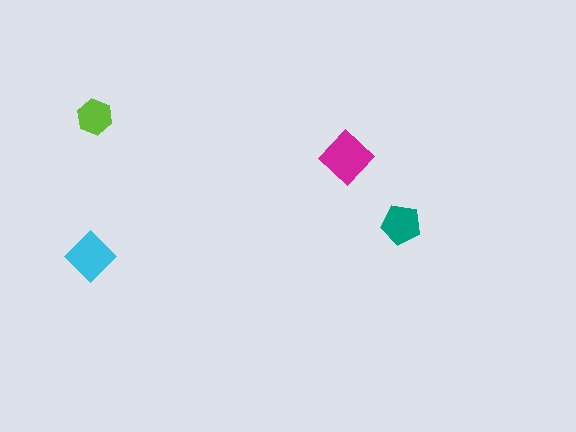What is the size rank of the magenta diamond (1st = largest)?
1st.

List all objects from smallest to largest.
The lime hexagon, the teal pentagon, the cyan diamond, the magenta diamond.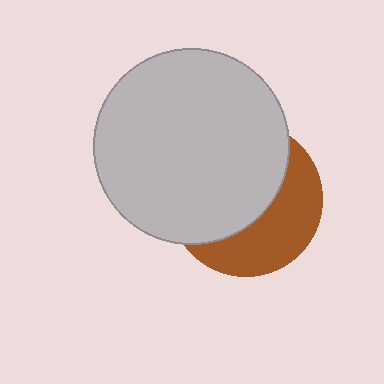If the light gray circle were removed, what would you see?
You would see the complete brown circle.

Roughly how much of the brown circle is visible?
A small part of it is visible (roughly 41%).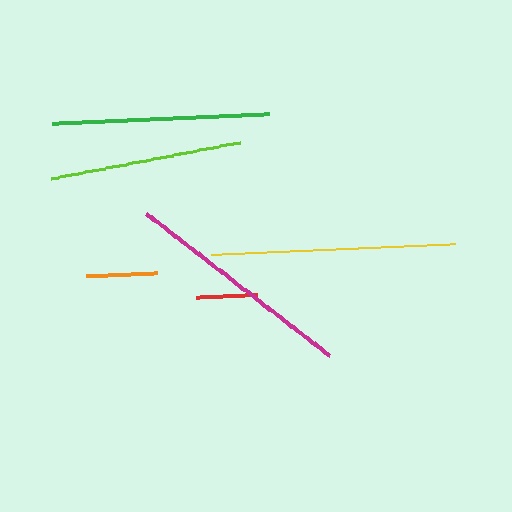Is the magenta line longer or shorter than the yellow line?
The yellow line is longer than the magenta line.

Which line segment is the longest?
The yellow line is the longest at approximately 244 pixels.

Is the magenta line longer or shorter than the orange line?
The magenta line is longer than the orange line.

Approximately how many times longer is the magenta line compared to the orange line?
The magenta line is approximately 3.3 times the length of the orange line.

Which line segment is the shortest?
The red line is the shortest at approximately 61 pixels.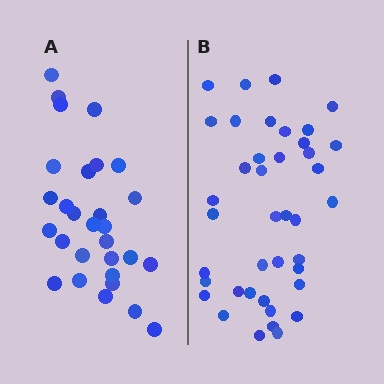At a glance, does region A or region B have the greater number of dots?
Region B (the right region) has more dots.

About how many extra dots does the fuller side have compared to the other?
Region B has roughly 12 or so more dots than region A.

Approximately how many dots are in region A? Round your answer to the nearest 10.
About 30 dots. (The exact count is 29, which rounds to 30.)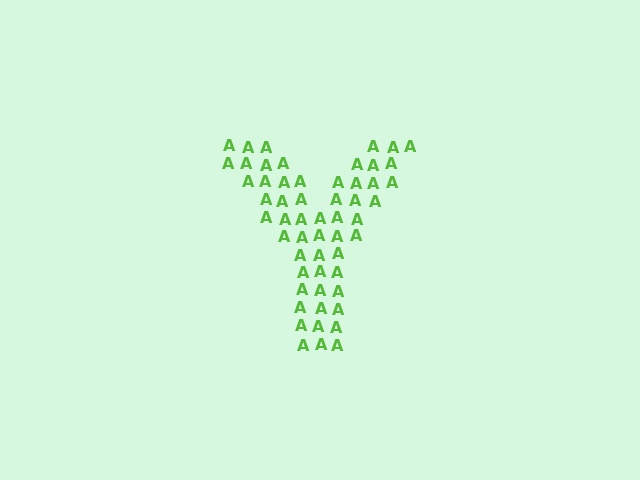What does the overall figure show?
The overall figure shows the letter Y.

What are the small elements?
The small elements are letter A's.